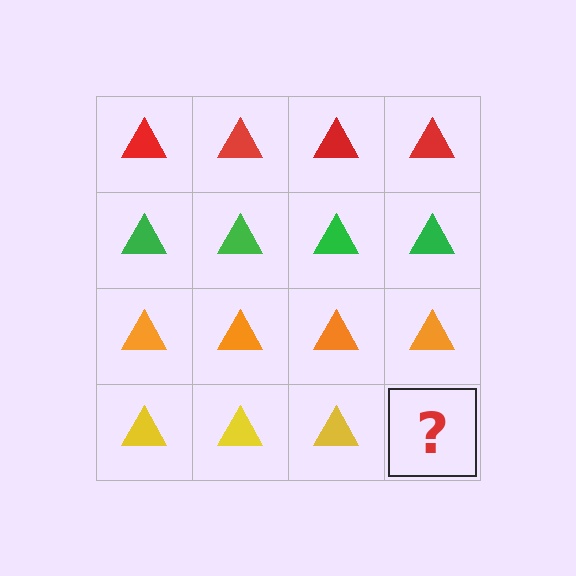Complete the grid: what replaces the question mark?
The question mark should be replaced with a yellow triangle.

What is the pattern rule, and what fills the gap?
The rule is that each row has a consistent color. The gap should be filled with a yellow triangle.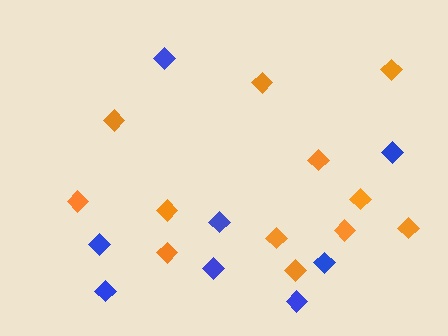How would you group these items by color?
There are 2 groups: one group of blue diamonds (8) and one group of orange diamonds (12).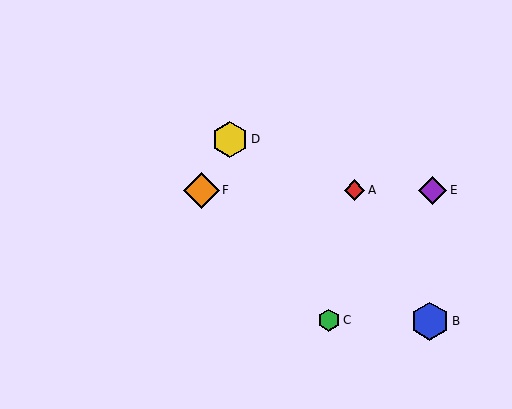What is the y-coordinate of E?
Object E is at y≈190.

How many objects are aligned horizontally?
3 objects (A, E, F) are aligned horizontally.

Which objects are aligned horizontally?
Objects A, E, F are aligned horizontally.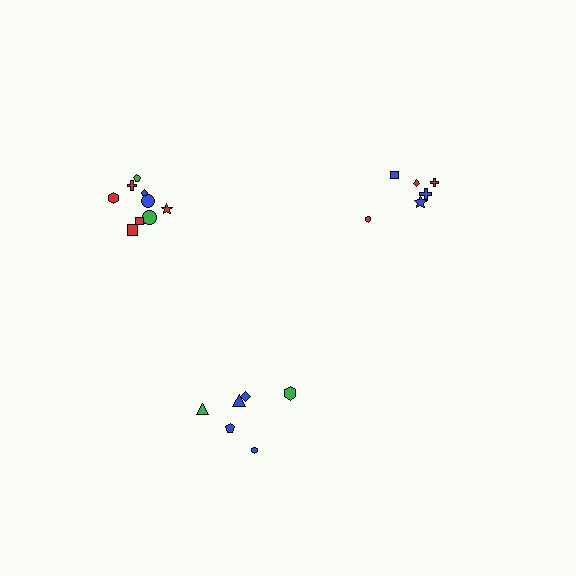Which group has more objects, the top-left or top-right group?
The top-left group.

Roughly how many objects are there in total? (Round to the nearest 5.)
Roughly 20 objects in total.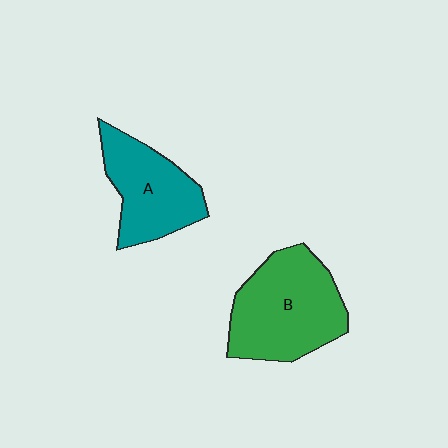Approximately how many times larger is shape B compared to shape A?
Approximately 1.3 times.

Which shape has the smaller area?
Shape A (teal).